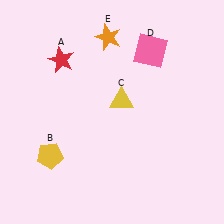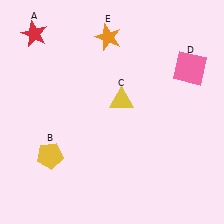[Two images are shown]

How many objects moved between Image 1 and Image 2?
2 objects moved between the two images.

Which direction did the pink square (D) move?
The pink square (D) moved right.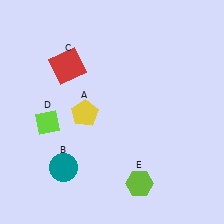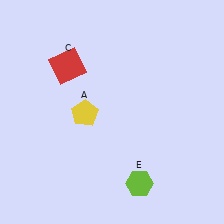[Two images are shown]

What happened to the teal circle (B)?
The teal circle (B) was removed in Image 2. It was in the bottom-left area of Image 1.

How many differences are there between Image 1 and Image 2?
There are 2 differences between the two images.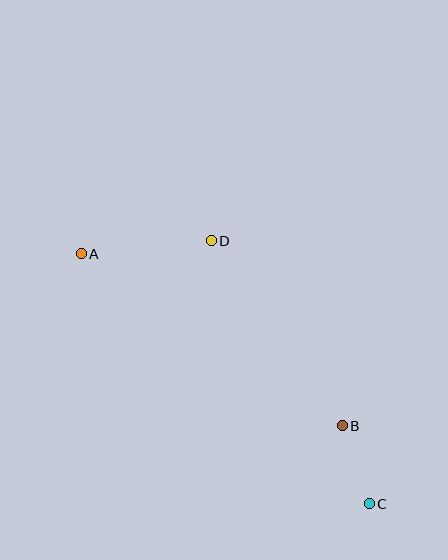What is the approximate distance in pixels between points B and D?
The distance between B and D is approximately 227 pixels.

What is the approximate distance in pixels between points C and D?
The distance between C and D is approximately 307 pixels.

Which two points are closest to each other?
Points B and C are closest to each other.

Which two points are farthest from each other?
Points A and C are farthest from each other.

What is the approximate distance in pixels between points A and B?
The distance between A and B is approximately 313 pixels.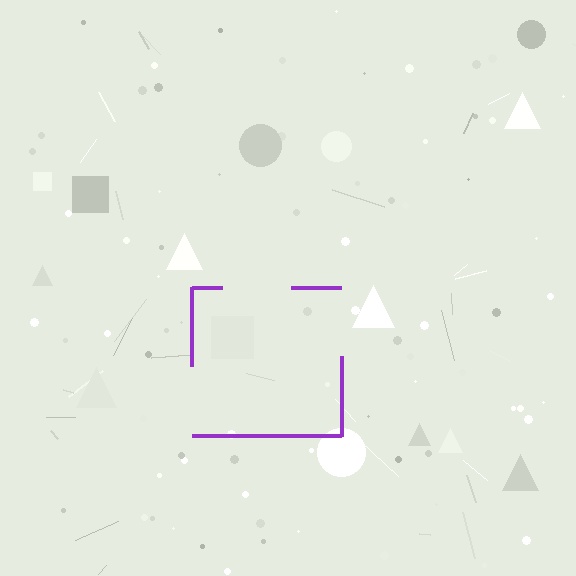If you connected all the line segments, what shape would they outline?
They would outline a square.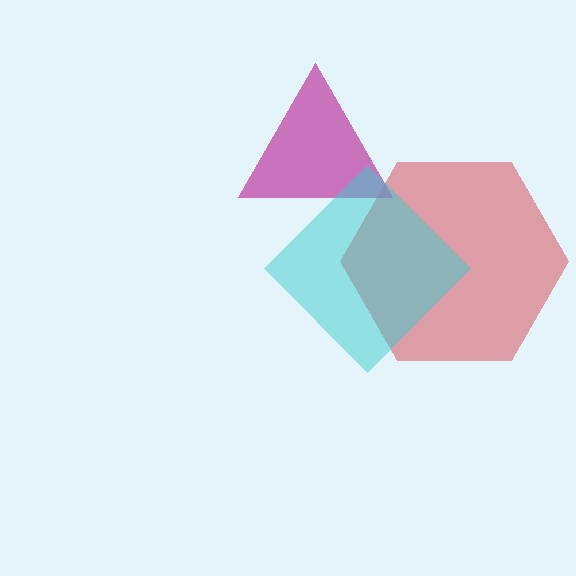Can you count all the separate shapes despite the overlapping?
Yes, there are 3 separate shapes.